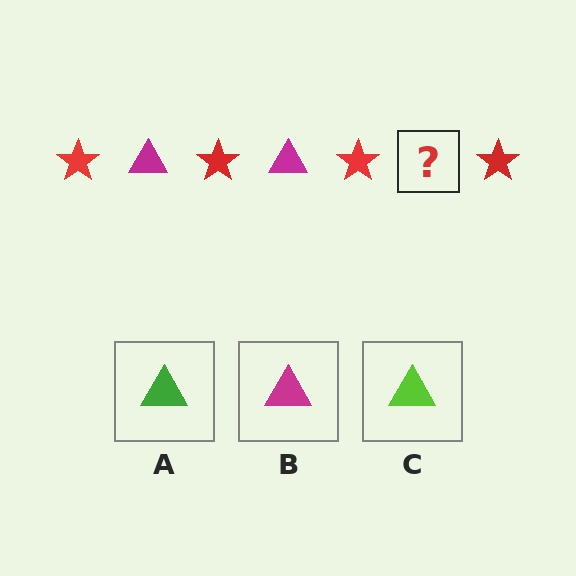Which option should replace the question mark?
Option B.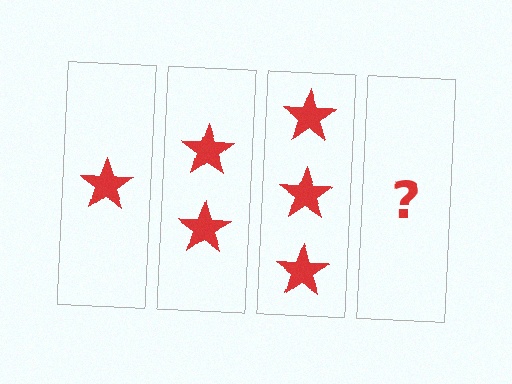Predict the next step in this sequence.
The next step is 4 stars.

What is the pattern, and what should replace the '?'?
The pattern is that each step adds one more star. The '?' should be 4 stars.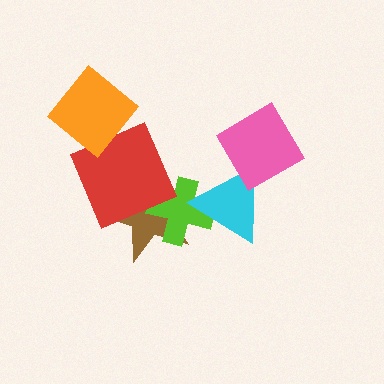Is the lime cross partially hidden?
Yes, it is partially covered by another shape.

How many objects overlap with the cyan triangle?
3 objects overlap with the cyan triangle.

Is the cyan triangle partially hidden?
Yes, it is partially covered by another shape.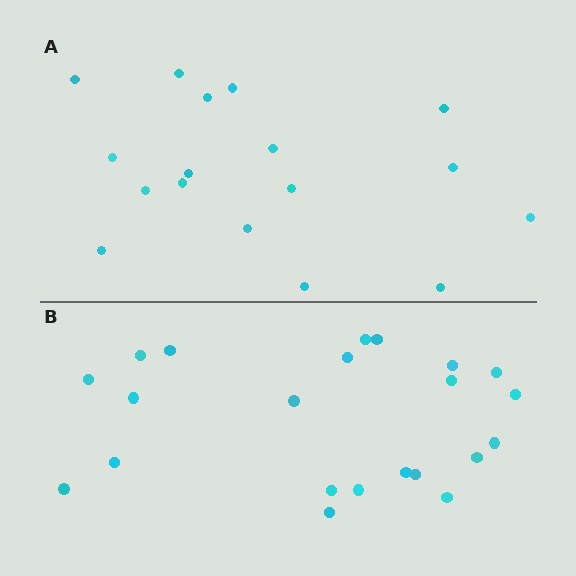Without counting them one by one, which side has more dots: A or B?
Region B (the bottom region) has more dots.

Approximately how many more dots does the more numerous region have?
Region B has about 5 more dots than region A.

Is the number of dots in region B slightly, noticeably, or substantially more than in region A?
Region B has noticeably more, but not dramatically so. The ratio is roughly 1.3 to 1.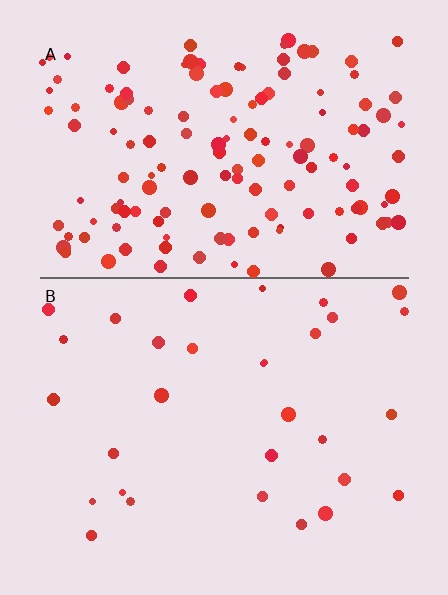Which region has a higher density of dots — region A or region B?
A (the top).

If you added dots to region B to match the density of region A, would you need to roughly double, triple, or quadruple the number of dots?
Approximately quadruple.